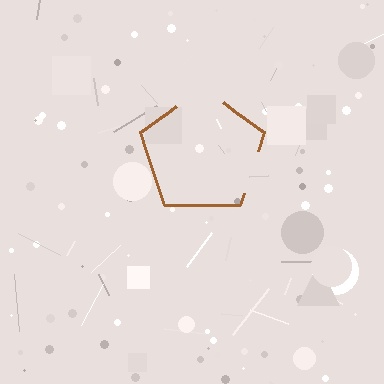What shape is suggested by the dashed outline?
The dashed outline suggests a pentagon.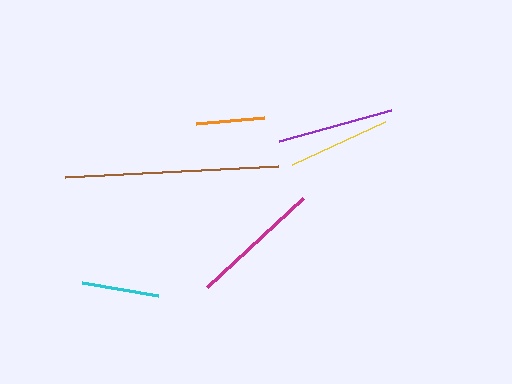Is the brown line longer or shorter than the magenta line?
The brown line is longer than the magenta line.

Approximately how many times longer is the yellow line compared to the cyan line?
The yellow line is approximately 1.3 times the length of the cyan line.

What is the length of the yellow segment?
The yellow segment is approximately 103 pixels long.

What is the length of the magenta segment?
The magenta segment is approximately 131 pixels long.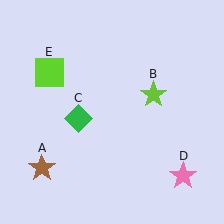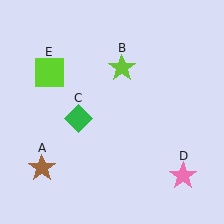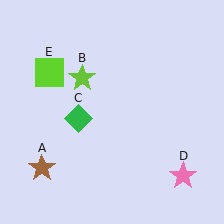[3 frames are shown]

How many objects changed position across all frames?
1 object changed position: lime star (object B).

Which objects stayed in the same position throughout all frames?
Brown star (object A) and green diamond (object C) and pink star (object D) and lime square (object E) remained stationary.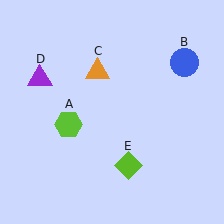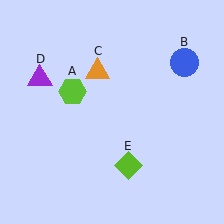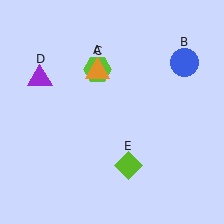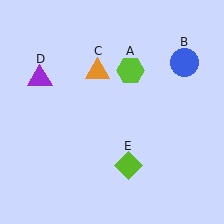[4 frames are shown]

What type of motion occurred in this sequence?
The lime hexagon (object A) rotated clockwise around the center of the scene.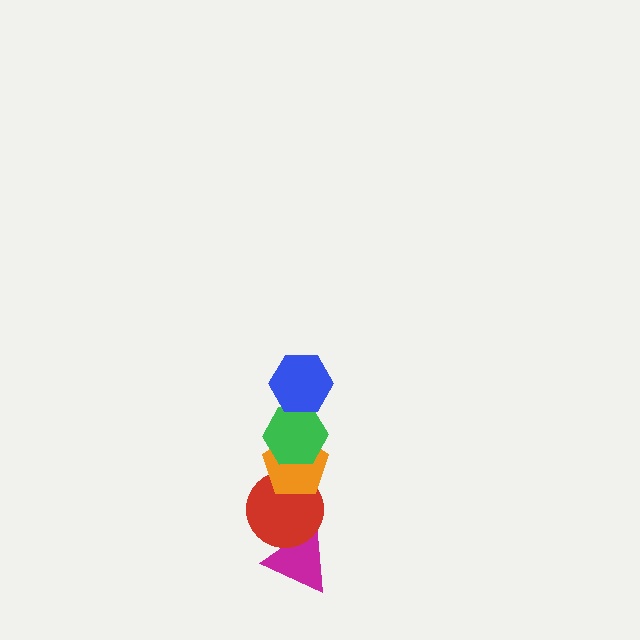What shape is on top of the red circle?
The orange pentagon is on top of the red circle.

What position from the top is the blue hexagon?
The blue hexagon is 1st from the top.